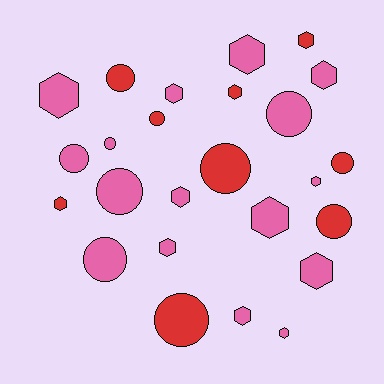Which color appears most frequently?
Pink, with 16 objects.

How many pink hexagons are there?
There are 11 pink hexagons.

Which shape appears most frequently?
Hexagon, with 14 objects.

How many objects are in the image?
There are 25 objects.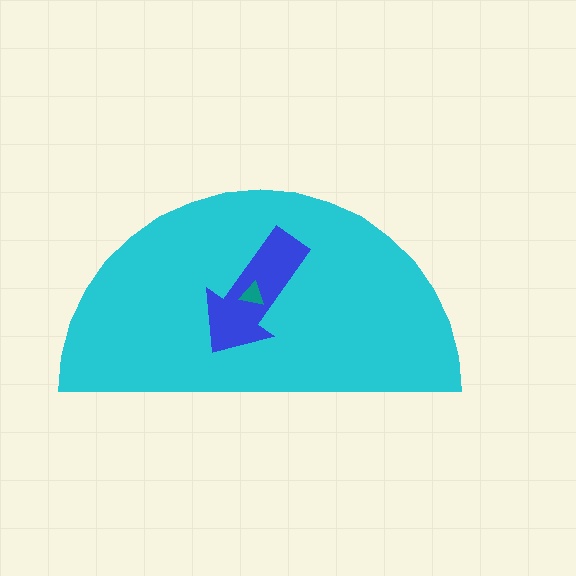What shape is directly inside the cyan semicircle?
The blue arrow.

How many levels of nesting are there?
3.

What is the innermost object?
The teal triangle.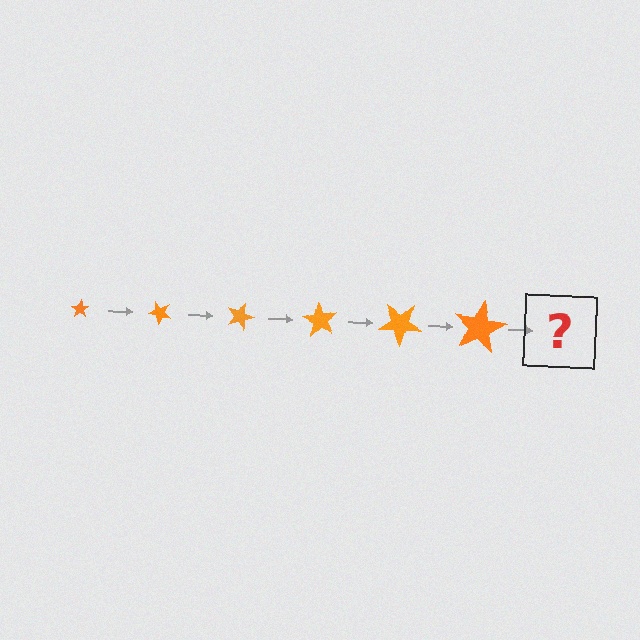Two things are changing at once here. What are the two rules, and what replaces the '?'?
The two rules are that the star grows larger each step and it rotates 45 degrees each step. The '?' should be a star, larger than the previous one and rotated 270 degrees from the start.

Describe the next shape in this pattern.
It should be a star, larger than the previous one and rotated 270 degrees from the start.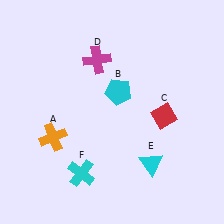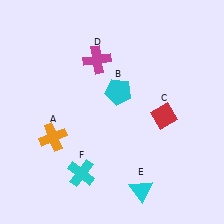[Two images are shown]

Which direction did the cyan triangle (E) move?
The cyan triangle (E) moved down.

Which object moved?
The cyan triangle (E) moved down.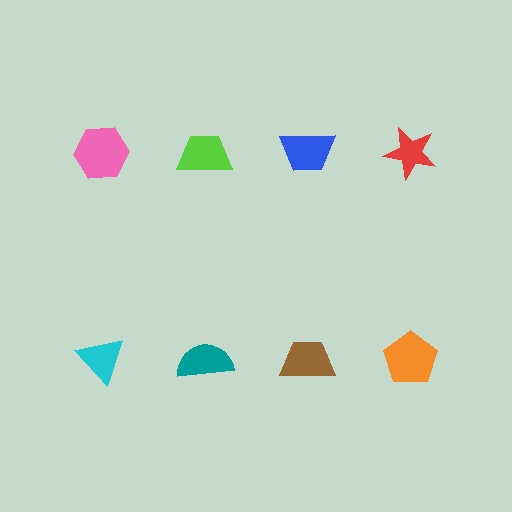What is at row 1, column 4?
A red star.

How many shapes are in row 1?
4 shapes.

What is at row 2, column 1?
A cyan triangle.